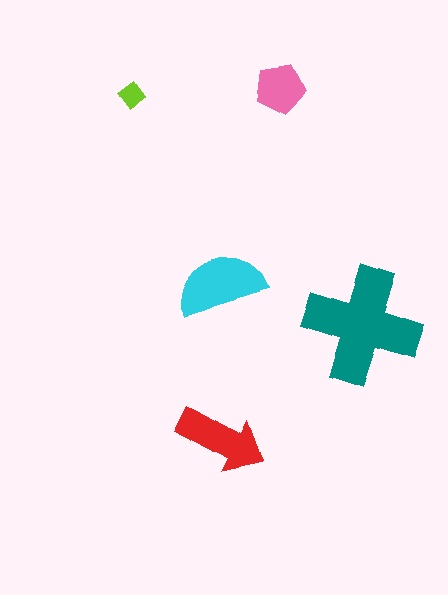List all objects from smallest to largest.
The lime diamond, the pink pentagon, the red arrow, the cyan semicircle, the teal cross.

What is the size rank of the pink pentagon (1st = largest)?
4th.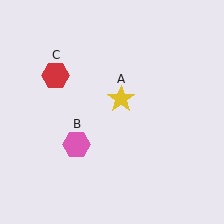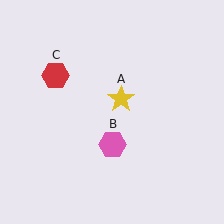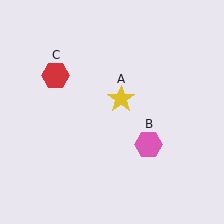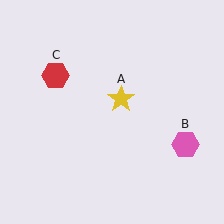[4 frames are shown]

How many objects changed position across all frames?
1 object changed position: pink hexagon (object B).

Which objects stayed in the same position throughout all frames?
Yellow star (object A) and red hexagon (object C) remained stationary.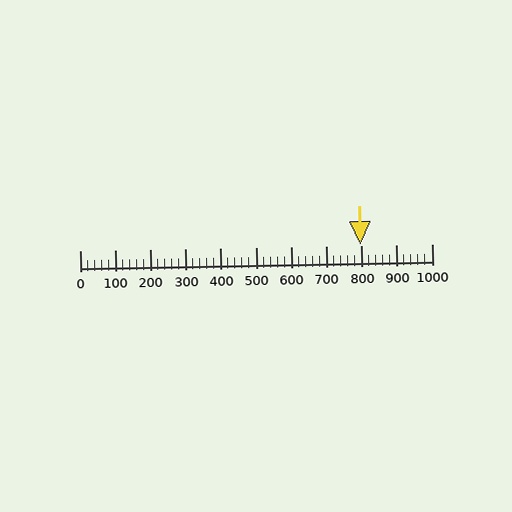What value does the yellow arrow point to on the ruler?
The yellow arrow points to approximately 797.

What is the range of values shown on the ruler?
The ruler shows values from 0 to 1000.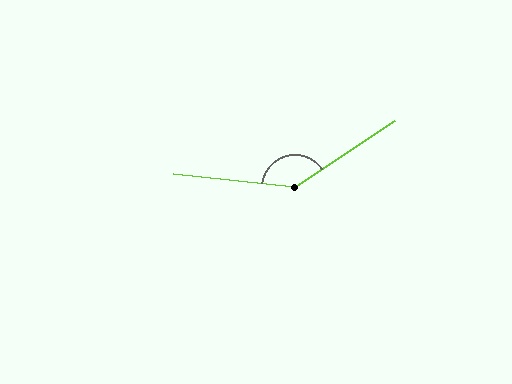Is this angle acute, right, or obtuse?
It is obtuse.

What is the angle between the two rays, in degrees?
Approximately 140 degrees.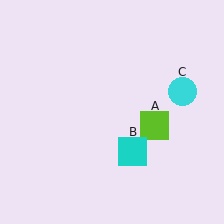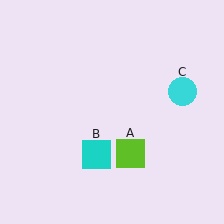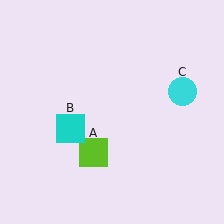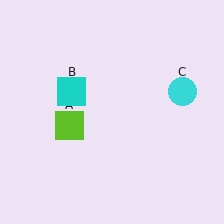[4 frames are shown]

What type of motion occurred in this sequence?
The lime square (object A), cyan square (object B) rotated clockwise around the center of the scene.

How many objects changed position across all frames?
2 objects changed position: lime square (object A), cyan square (object B).